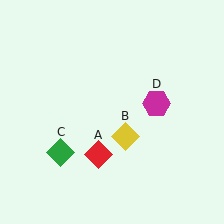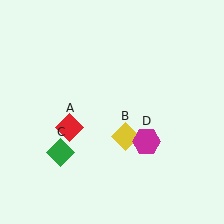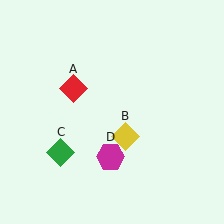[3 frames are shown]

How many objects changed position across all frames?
2 objects changed position: red diamond (object A), magenta hexagon (object D).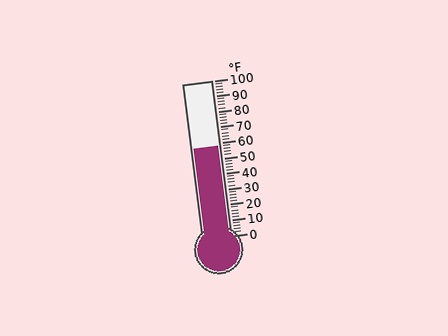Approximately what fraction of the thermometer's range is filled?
The thermometer is filled to approximately 60% of its range.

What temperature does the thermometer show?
The thermometer shows approximately 58°F.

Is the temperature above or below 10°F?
The temperature is above 10°F.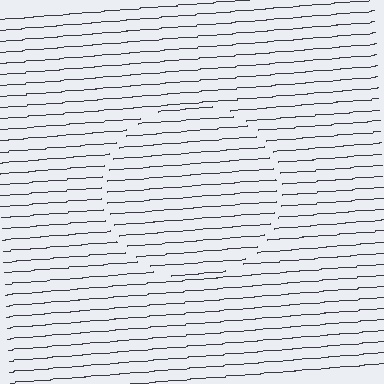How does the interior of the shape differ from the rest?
The interior of the shape contains the same grating, shifted by half a period — the contour is defined by the phase discontinuity where line-ends from the inner and outer gratings abut.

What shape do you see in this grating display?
An illusory circle. The interior of the shape contains the same grating, shifted by half a period — the contour is defined by the phase discontinuity where line-ends from the inner and outer gratings abut.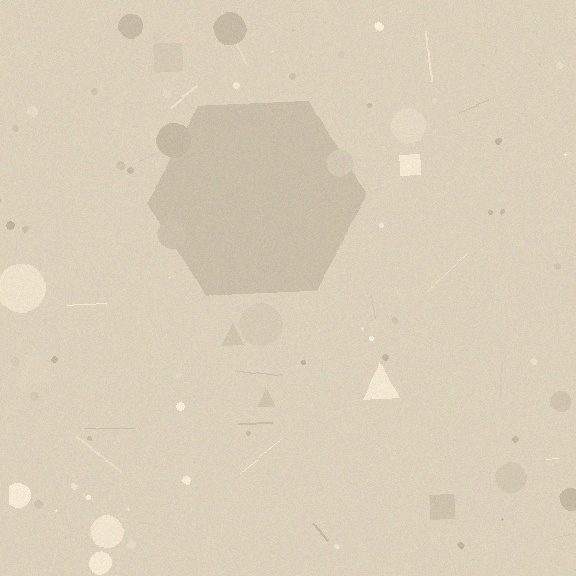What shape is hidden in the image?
A hexagon is hidden in the image.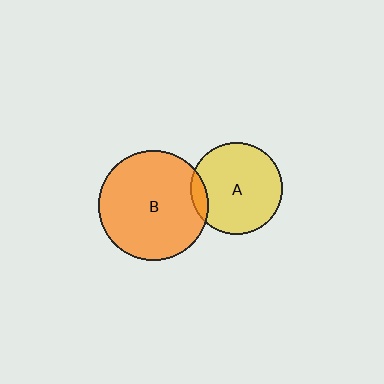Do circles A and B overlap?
Yes.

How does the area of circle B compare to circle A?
Approximately 1.4 times.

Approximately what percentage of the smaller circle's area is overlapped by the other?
Approximately 10%.